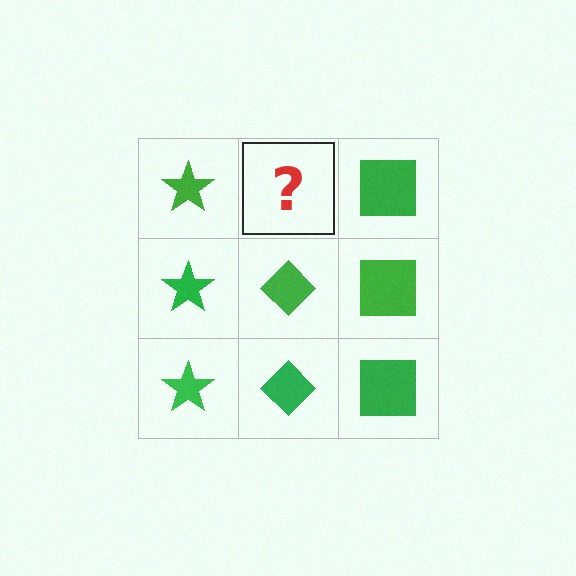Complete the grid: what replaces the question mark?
The question mark should be replaced with a green diamond.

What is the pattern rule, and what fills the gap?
The rule is that each column has a consistent shape. The gap should be filled with a green diamond.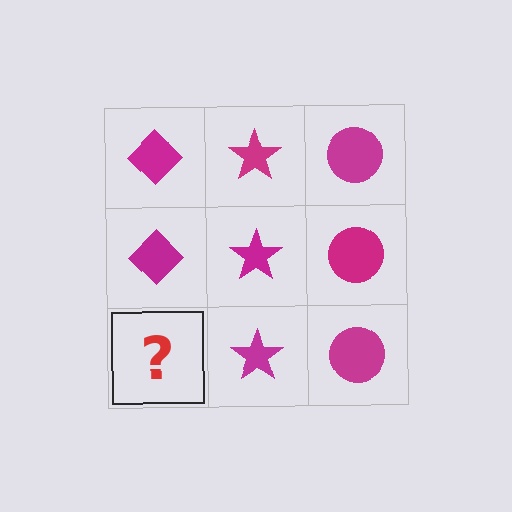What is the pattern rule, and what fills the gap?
The rule is that each column has a consistent shape. The gap should be filled with a magenta diamond.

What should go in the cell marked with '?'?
The missing cell should contain a magenta diamond.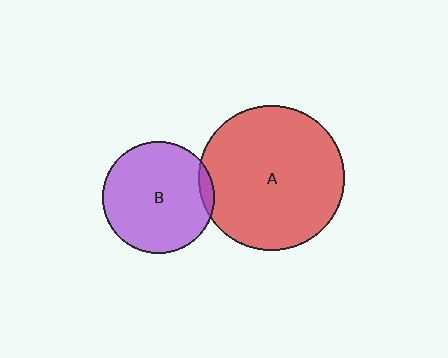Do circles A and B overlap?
Yes.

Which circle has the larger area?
Circle A (red).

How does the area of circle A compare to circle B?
Approximately 1.7 times.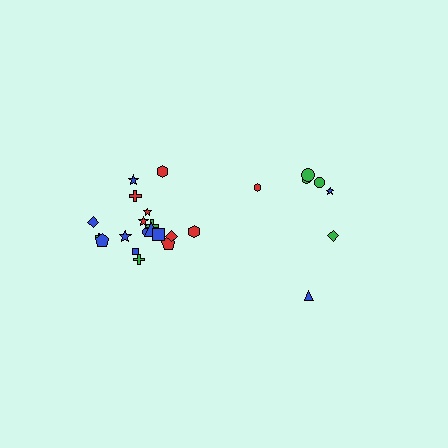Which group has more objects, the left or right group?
The left group.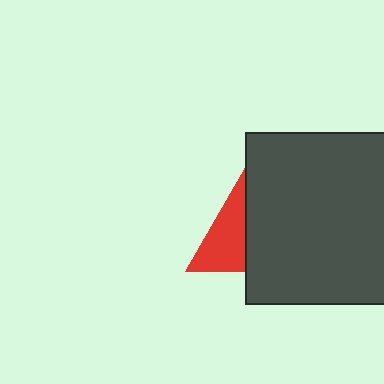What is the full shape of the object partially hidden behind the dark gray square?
The partially hidden object is a red triangle.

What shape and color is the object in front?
The object in front is a dark gray square.